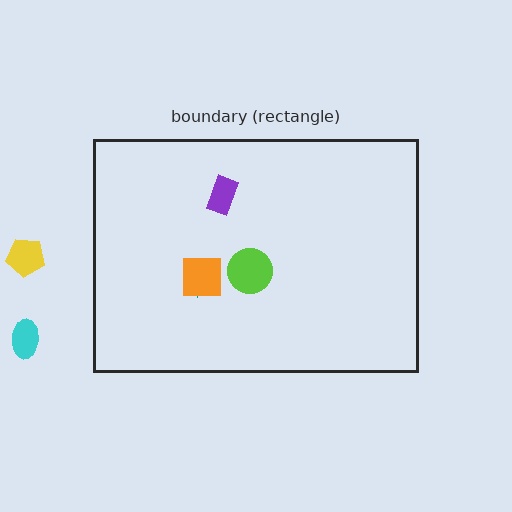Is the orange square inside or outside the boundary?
Inside.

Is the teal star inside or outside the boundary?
Inside.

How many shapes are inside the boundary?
4 inside, 2 outside.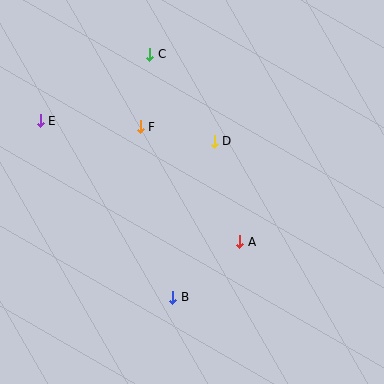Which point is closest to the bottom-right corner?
Point A is closest to the bottom-right corner.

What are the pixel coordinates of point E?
Point E is at (40, 121).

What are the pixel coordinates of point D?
Point D is at (214, 141).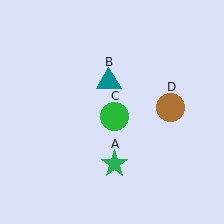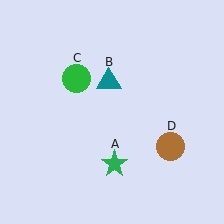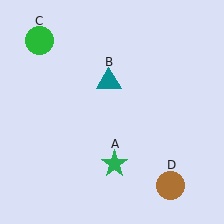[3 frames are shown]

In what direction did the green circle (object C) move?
The green circle (object C) moved up and to the left.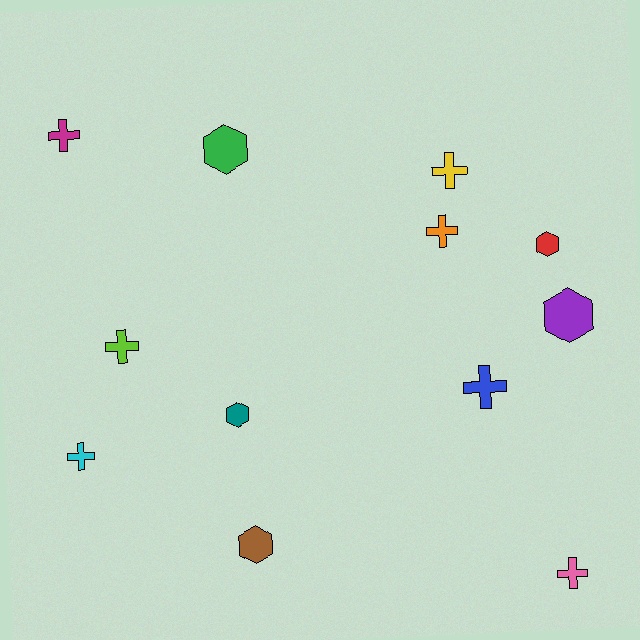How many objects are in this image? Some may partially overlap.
There are 12 objects.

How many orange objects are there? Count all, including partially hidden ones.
There is 1 orange object.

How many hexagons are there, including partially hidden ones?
There are 5 hexagons.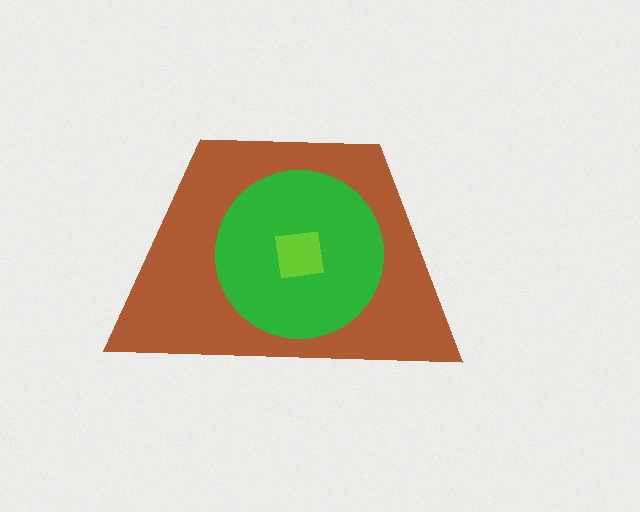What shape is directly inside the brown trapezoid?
The green circle.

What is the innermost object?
The lime square.